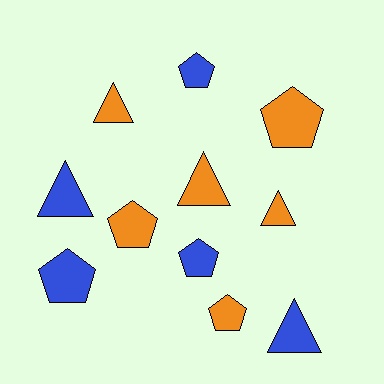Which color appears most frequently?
Orange, with 6 objects.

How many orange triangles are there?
There are 3 orange triangles.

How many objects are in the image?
There are 11 objects.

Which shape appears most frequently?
Pentagon, with 6 objects.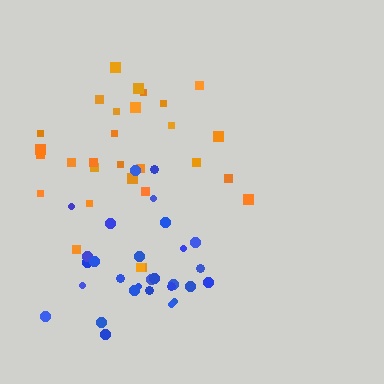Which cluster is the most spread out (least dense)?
Orange.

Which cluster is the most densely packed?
Blue.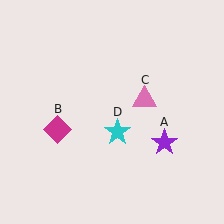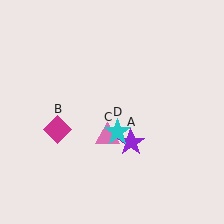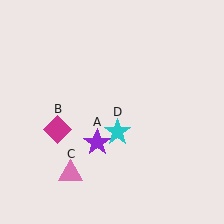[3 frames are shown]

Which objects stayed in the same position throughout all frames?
Magenta diamond (object B) and cyan star (object D) remained stationary.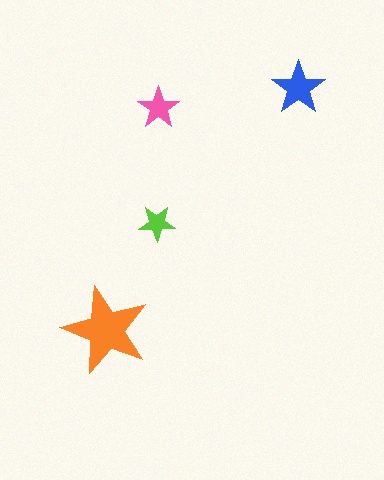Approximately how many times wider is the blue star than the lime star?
About 1.5 times wider.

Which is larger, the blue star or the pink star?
The blue one.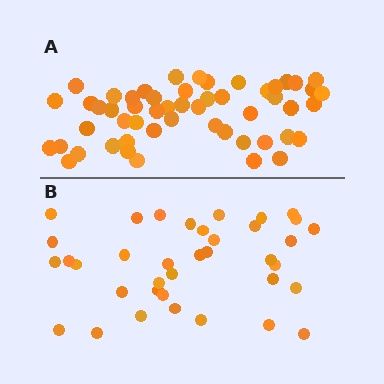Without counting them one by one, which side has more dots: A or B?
Region A (the top region) has more dots.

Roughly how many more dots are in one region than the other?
Region A has approximately 15 more dots than region B.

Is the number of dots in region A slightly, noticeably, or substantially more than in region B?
Region A has noticeably more, but not dramatically so. The ratio is roughly 1.4 to 1.